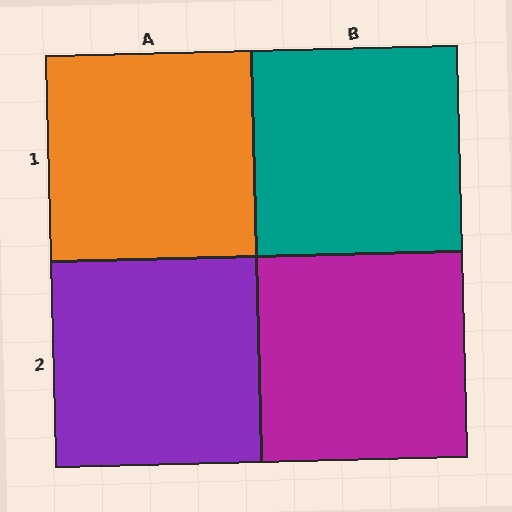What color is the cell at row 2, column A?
Purple.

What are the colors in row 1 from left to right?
Orange, teal.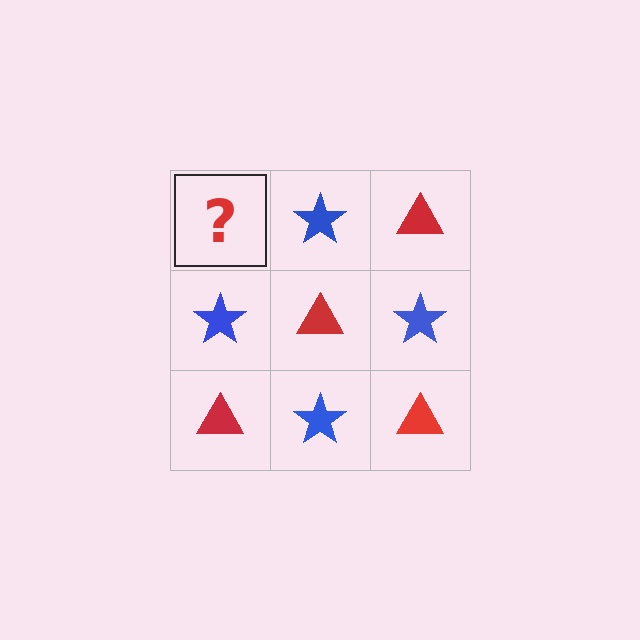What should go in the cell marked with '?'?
The missing cell should contain a red triangle.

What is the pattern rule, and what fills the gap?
The rule is that it alternates red triangle and blue star in a checkerboard pattern. The gap should be filled with a red triangle.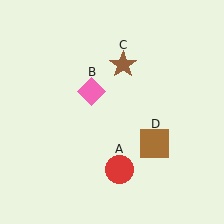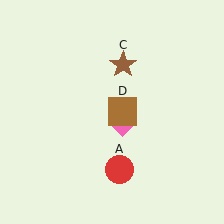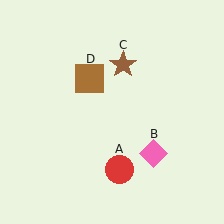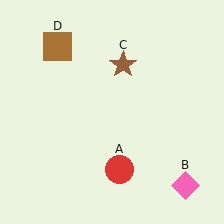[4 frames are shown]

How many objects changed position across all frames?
2 objects changed position: pink diamond (object B), brown square (object D).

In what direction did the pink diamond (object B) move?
The pink diamond (object B) moved down and to the right.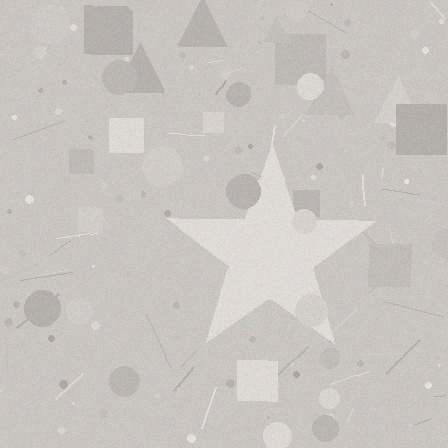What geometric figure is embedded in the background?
A star is embedded in the background.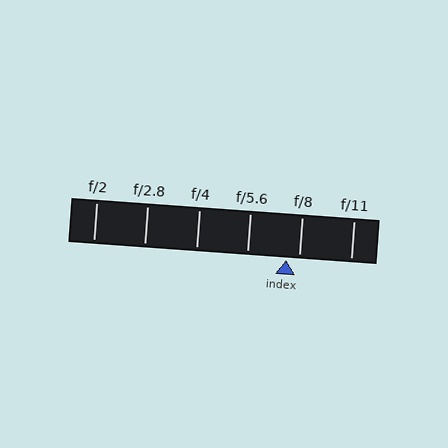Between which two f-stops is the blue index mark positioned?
The index mark is between f/5.6 and f/8.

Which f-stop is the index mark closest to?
The index mark is closest to f/8.